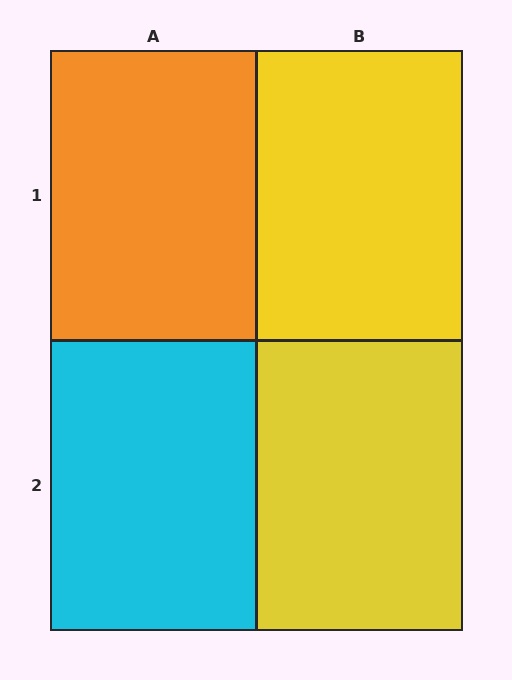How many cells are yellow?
2 cells are yellow.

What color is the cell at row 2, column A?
Cyan.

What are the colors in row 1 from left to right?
Orange, yellow.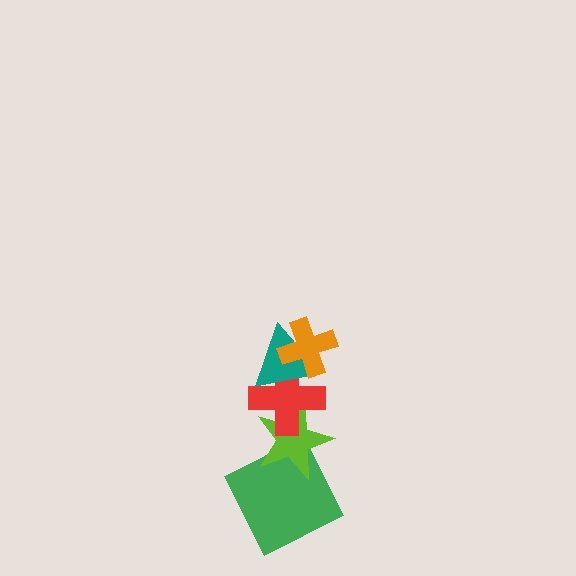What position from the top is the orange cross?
The orange cross is 1st from the top.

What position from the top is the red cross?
The red cross is 3rd from the top.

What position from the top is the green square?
The green square is 5th from the top.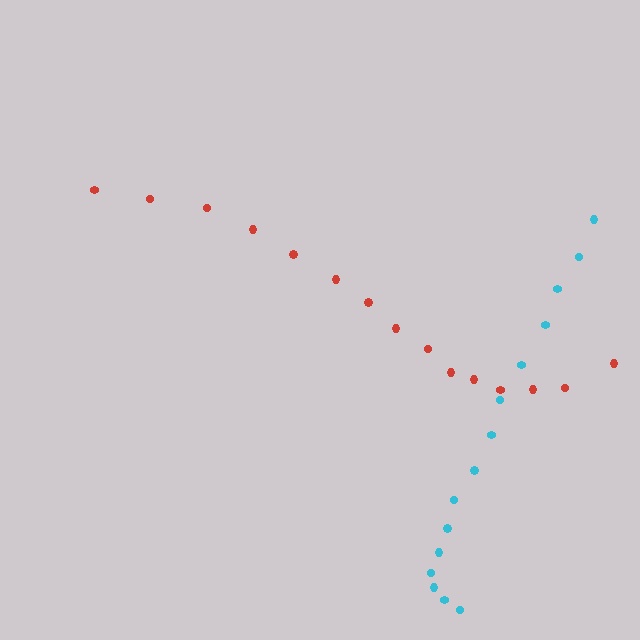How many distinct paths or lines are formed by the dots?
There are 2 distinct paths.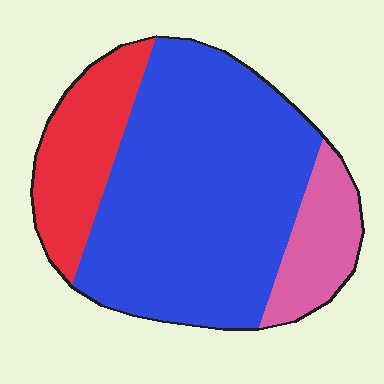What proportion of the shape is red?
Red covers about 20% of the shape.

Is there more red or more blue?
Blue.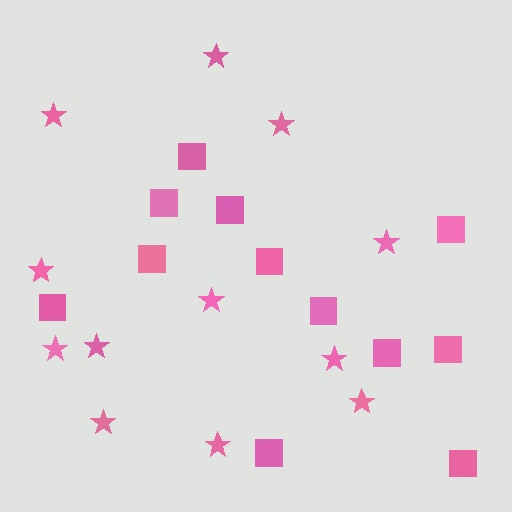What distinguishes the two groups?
There are 2 groups: one group of squares (12) and one group of stars (12).